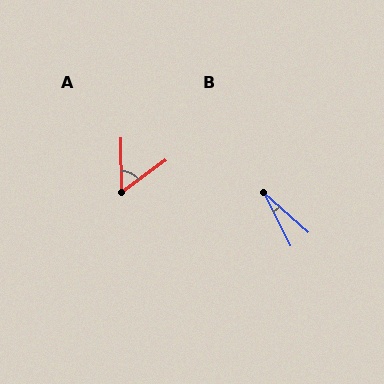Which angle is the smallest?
B, at approximately 22 degrees.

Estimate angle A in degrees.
Approximately 55 degrees.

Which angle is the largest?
A, at approximately 55 degrees.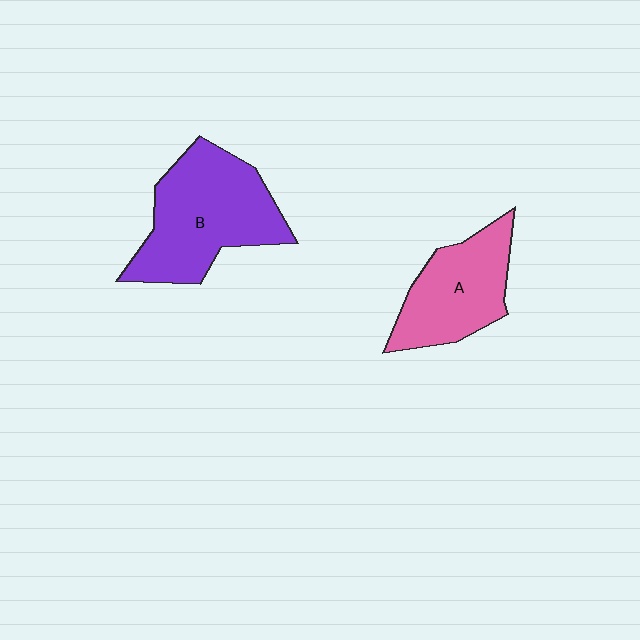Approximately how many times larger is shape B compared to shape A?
Approximately 1.4 times.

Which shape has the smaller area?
Shape A (pink).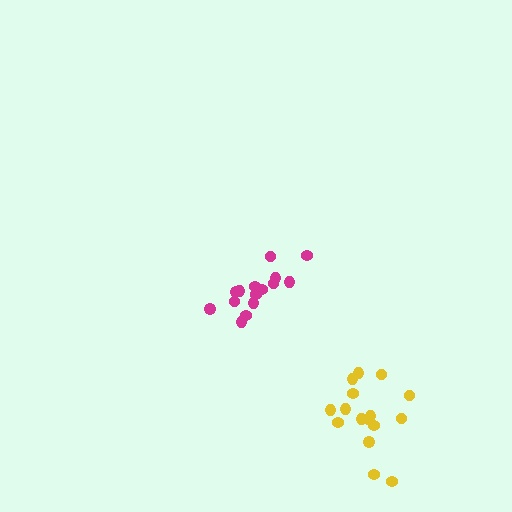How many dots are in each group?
Group 1: 16 dots, Group 2: 16 dots (32 total).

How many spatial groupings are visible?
There are 2 spatial groupings.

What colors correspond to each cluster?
The clusters are colored: yellow, magenta.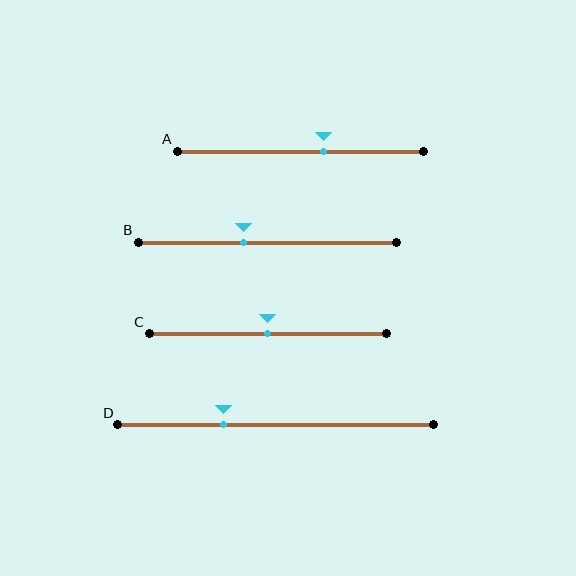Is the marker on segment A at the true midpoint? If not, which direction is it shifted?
No, the marker on segment A is shifted to the right by about 9% of the segment length.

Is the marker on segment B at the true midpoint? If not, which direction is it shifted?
No, the marker on segment B is shifted to the left by about 9% of the segment length.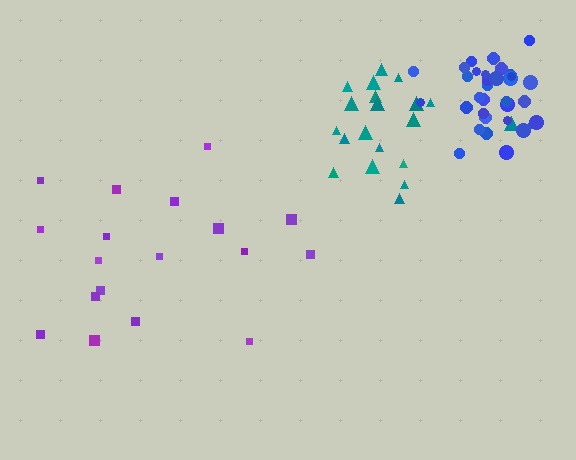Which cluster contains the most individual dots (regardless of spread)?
Blue (34).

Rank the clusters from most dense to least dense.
blue, teal, purple.